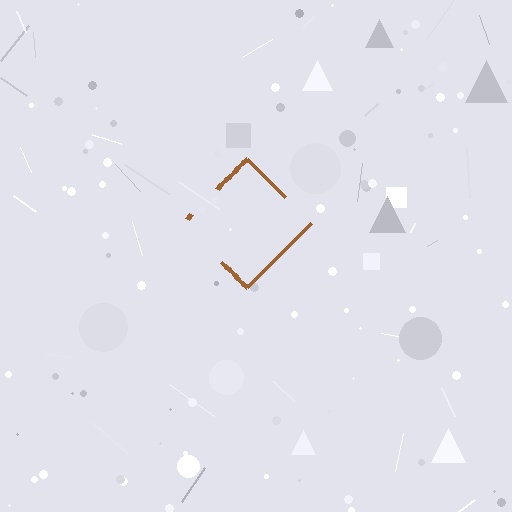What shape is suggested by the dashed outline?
The dashed outline suggests a diamond.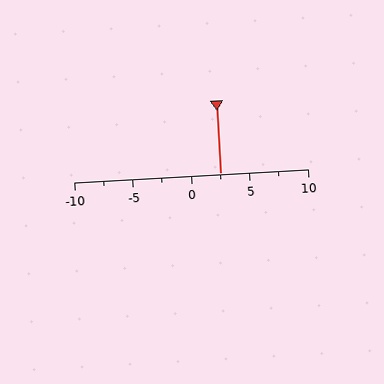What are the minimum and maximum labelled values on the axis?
The axis runs from -10 to 10.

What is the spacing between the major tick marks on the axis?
The major ticks are spaced 5 apart.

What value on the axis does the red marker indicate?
The marker indicates approximately 2.5.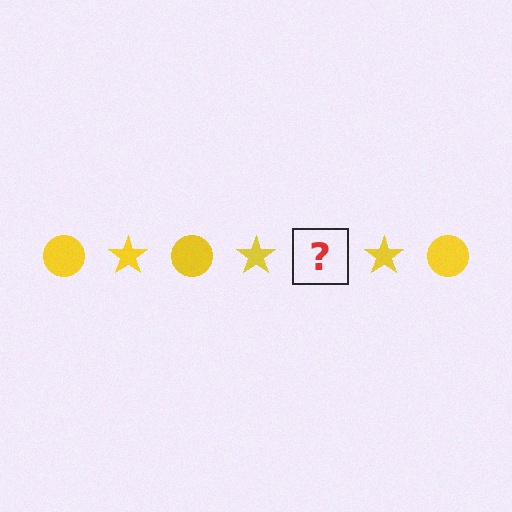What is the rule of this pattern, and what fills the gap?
The rule is that the pattern cycles through circle, star shapes in yellow. The gap should be filled with a yellow circle.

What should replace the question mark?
The question mark should be replaced with a yellow circle.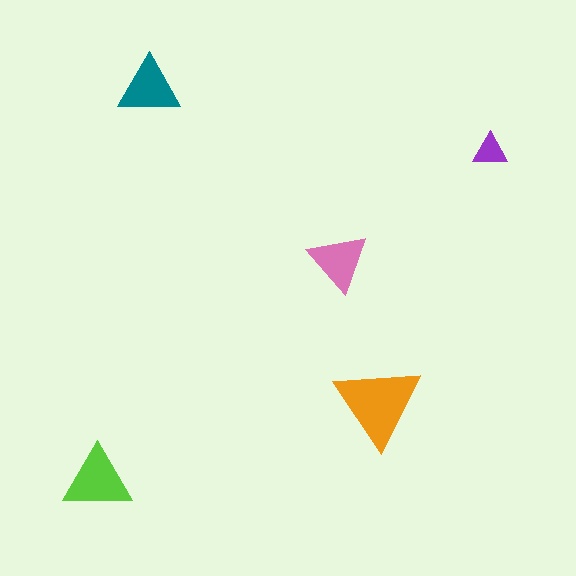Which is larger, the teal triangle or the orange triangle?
The orange one.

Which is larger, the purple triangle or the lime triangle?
The lime one.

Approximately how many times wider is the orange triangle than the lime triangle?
About 1.5 times wider.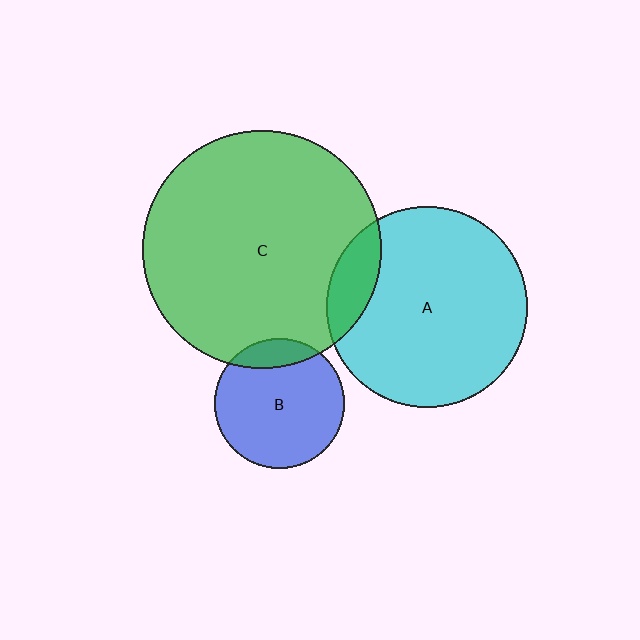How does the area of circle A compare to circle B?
Approximately 2.4 times.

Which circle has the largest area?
Circle C (green).